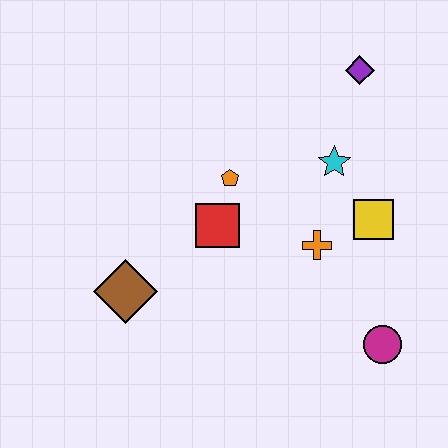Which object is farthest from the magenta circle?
The purple diamond is farthest from the magenta circle.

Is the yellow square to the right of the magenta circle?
No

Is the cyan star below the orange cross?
No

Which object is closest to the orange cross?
The yellow square is closest to the orange cross.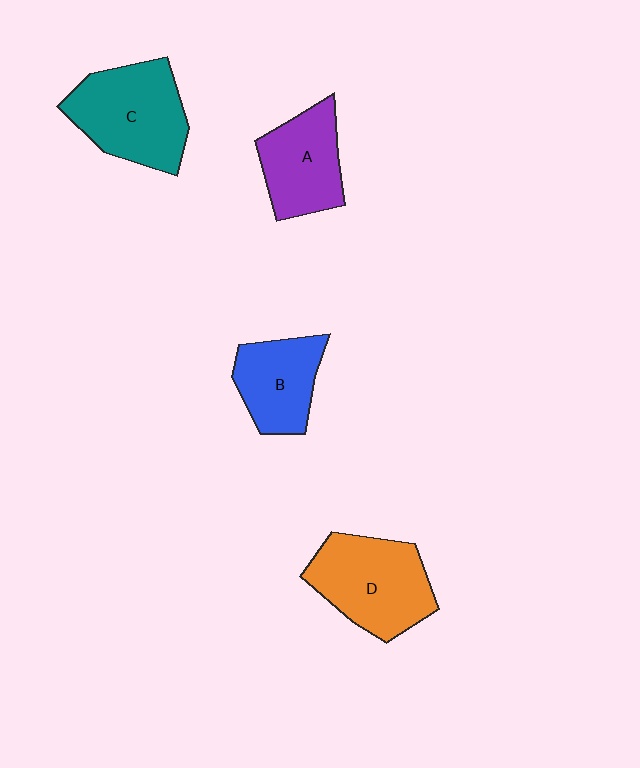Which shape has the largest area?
Shape C (teal).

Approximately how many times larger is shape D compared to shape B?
Approximately 1.4 times.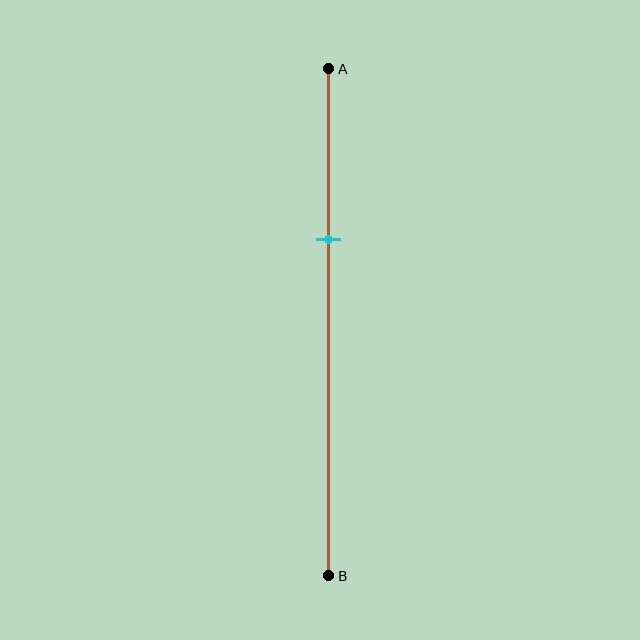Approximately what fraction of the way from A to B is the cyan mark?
The cyan mark is approximately 35% of the way from A to B.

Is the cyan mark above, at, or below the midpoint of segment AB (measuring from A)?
The cyan mark is above the midpoint of segment AB.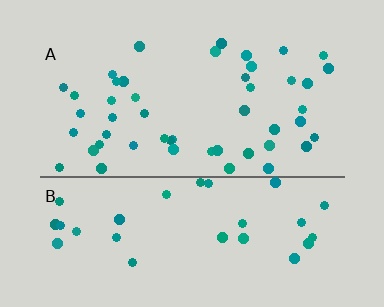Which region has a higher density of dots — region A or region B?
A (the top).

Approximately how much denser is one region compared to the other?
Approximately 1.5× — region A over region B.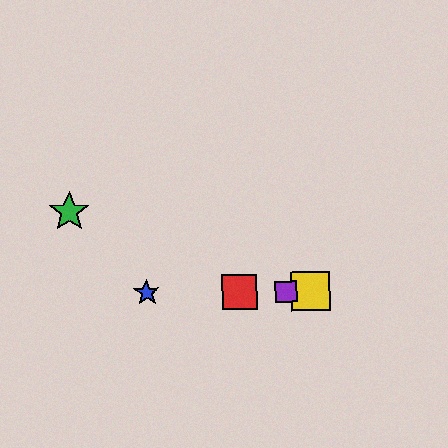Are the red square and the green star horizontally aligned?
No, the red square is at y≈292 and the green star is at y≈212.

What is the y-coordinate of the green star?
The green star is at y≈212.